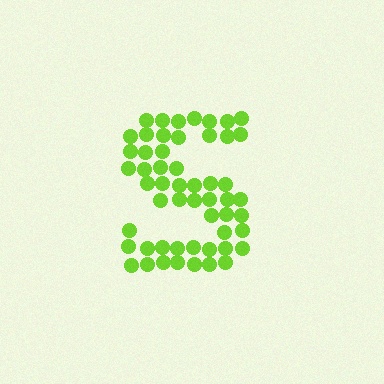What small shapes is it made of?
It is made of small circles.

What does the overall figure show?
The overall figure shows the letter S.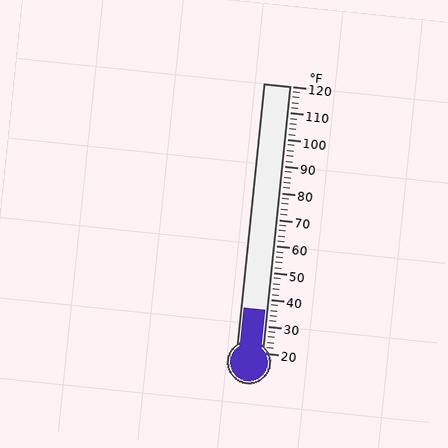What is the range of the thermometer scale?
The thermometer scale ranges from 20°F to 120°F.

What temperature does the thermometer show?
The thermometer shows approximately 36°F.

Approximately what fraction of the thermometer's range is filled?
The thermometer is filled to approximately 15% of its range.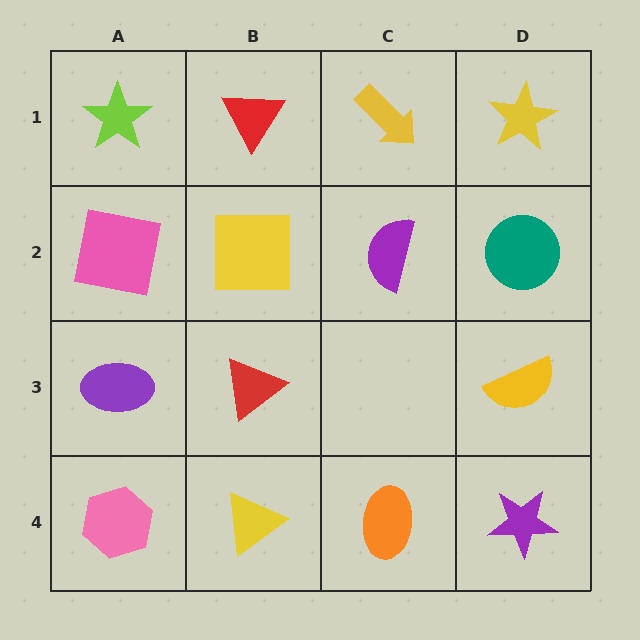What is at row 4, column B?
A yellow triangle.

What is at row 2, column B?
A yellow square.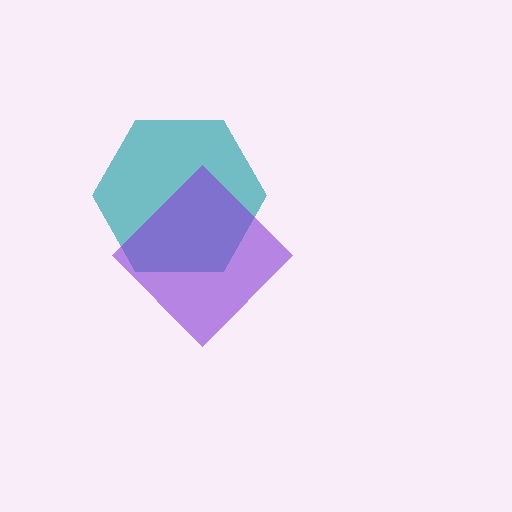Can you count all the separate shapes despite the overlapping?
Yes, there are 2 separate shapes.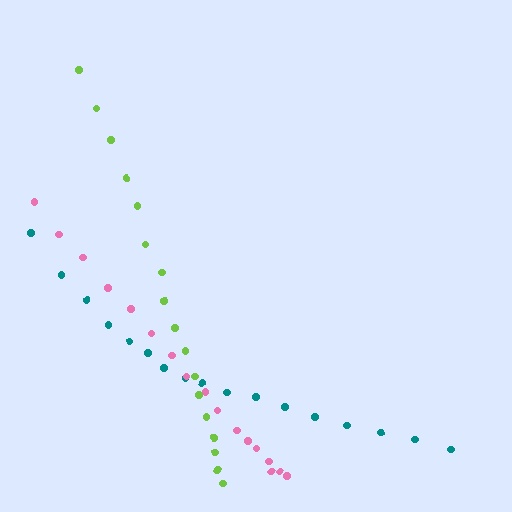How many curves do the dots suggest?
There are 3 distinct paths.